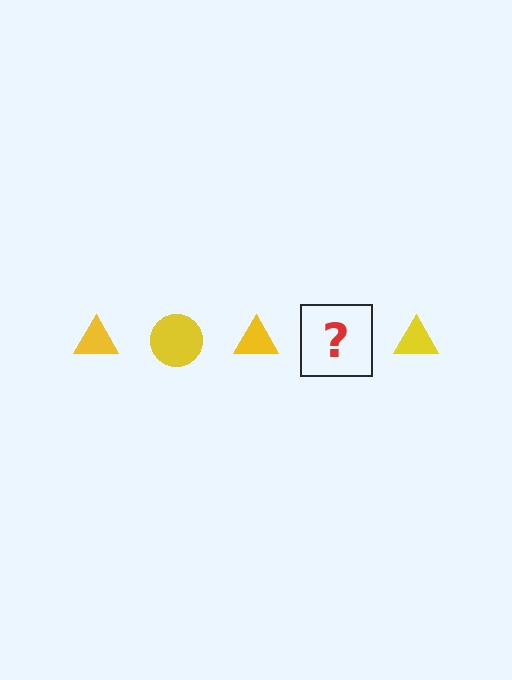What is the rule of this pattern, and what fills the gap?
The rule is that the pattern cycles through triangle, circle shapes in yellow. The gap should be filled with a yellow circle.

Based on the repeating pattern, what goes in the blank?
The blank should be a yellow circle.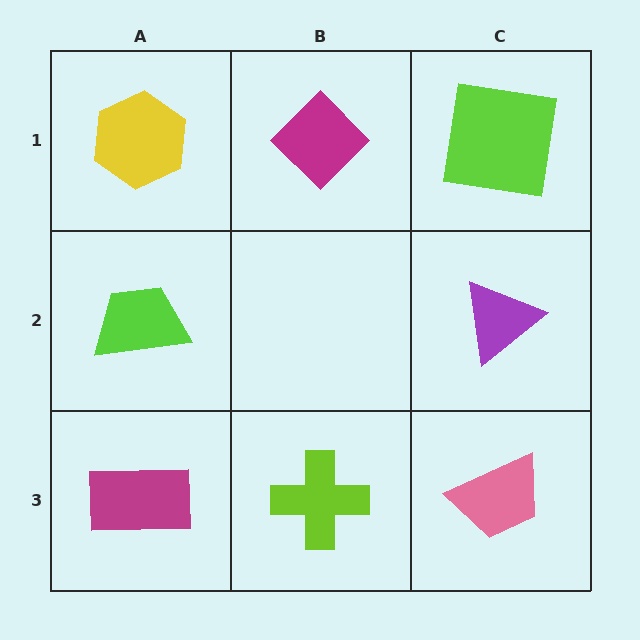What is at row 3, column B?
A lime cross.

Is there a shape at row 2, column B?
No, that cell is empty.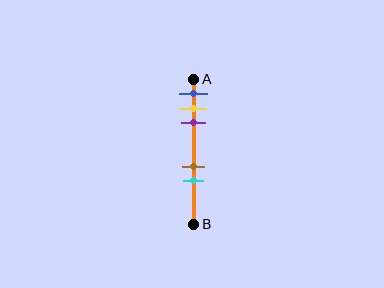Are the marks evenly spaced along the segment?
No, the marks are not evenly spaced.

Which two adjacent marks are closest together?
The yellow and purple marks are the closest adjacent pair.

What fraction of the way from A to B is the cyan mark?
The cyan mark is approximately 70% (0.7) of the way from A to B.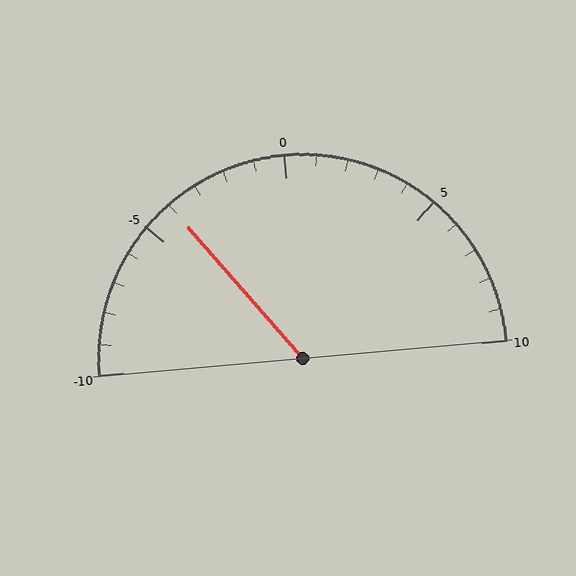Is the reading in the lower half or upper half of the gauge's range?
The reading is in the lower half of the range (-10 to 10).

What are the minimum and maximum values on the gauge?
The gauge ranges from -10 to 10.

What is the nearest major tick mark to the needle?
The nearest major tick mark is -5.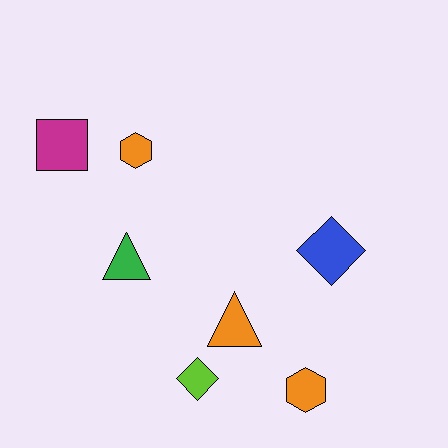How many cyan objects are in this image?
There are no cyan objects.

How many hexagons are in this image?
There are 2 hexagons.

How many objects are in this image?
There are 7 objects.